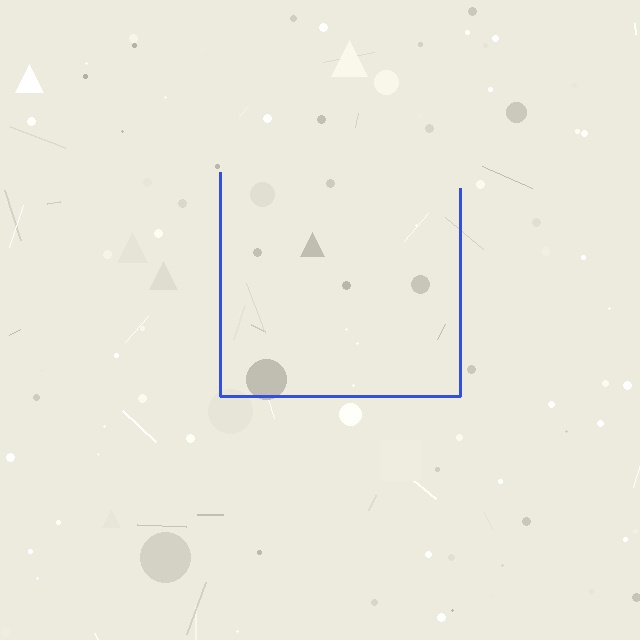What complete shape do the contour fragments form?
The contour fragments form a square.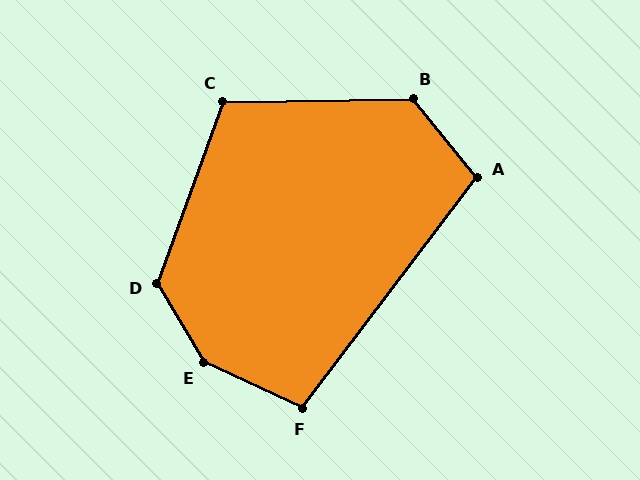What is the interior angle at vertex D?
Approximately 129 degrees (obtuse).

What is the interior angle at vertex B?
Approximately 128 degrees (obtuse).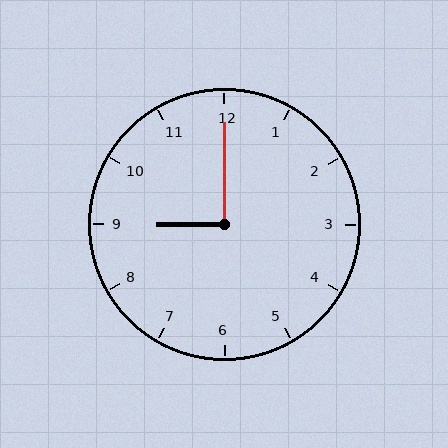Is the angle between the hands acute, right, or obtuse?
It is right.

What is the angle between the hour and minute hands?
Approximately 90 degrees.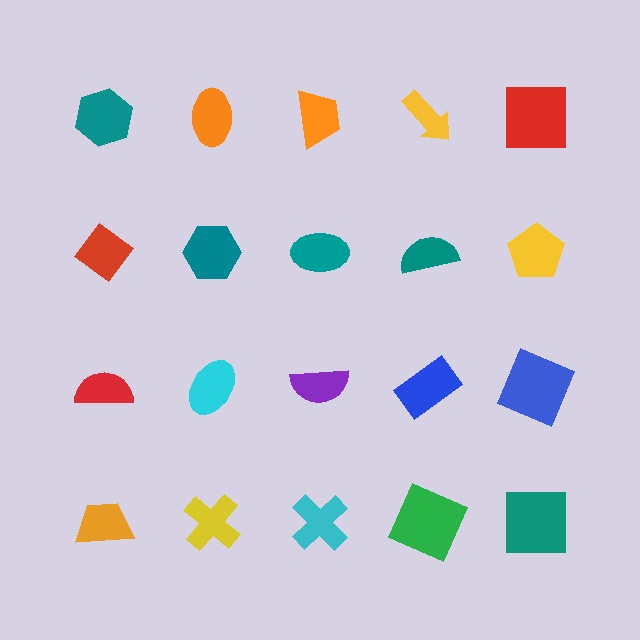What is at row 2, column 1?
A red diamond.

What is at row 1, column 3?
An orange trapezoid.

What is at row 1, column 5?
A red square.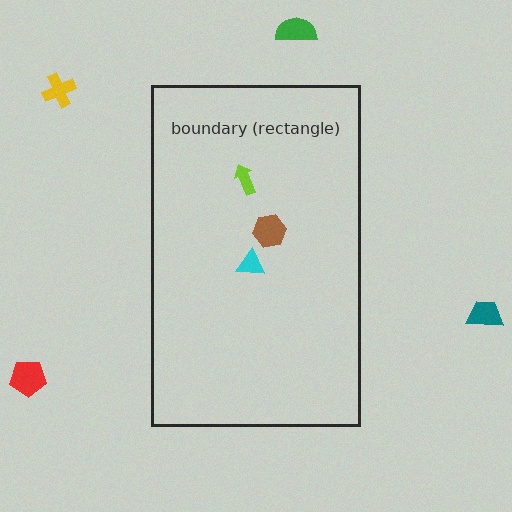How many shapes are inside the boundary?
3 inside, 4 outside.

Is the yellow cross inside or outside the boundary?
Outside.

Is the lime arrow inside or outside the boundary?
Inside.